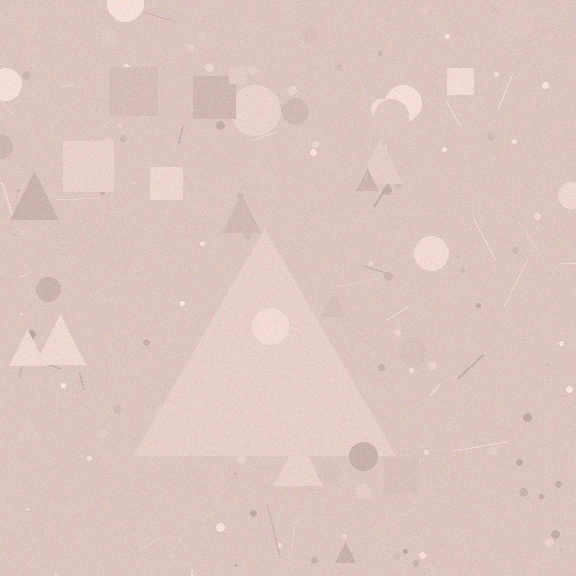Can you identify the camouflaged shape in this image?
The camouflaged shape is a triangle.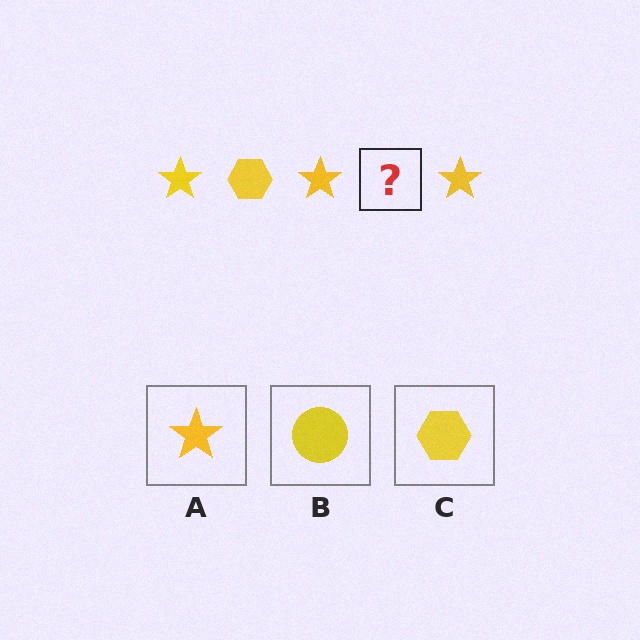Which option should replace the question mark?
Option C.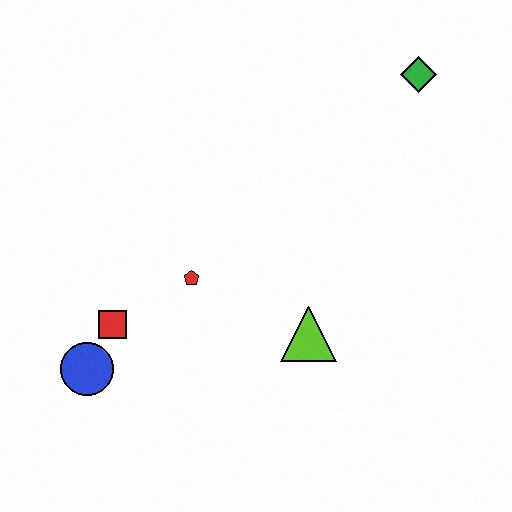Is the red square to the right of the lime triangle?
No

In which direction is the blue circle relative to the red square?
The blue circle is below the red square.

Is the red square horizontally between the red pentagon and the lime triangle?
No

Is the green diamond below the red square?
No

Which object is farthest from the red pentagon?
The green diamond is farthest from the red pentagon.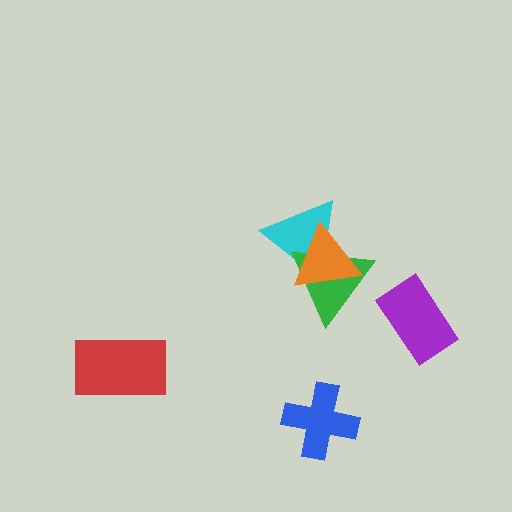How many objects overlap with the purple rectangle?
0 objects overlap with the purple rectangle.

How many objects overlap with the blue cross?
0 objects overlap with the blue cross.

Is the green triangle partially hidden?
Yes, it is partially covered by another shape.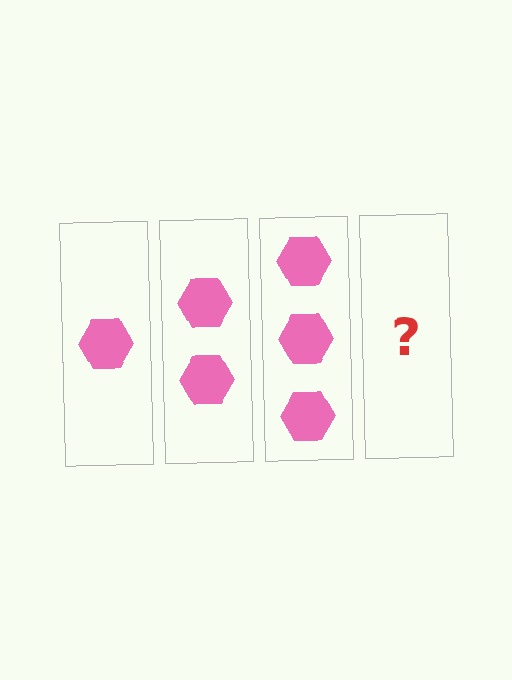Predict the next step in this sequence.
The next step is 4 hexagons.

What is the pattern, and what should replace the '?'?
The pattern is that each step adds one more hexagon. The '?' should be 4 hexagons.